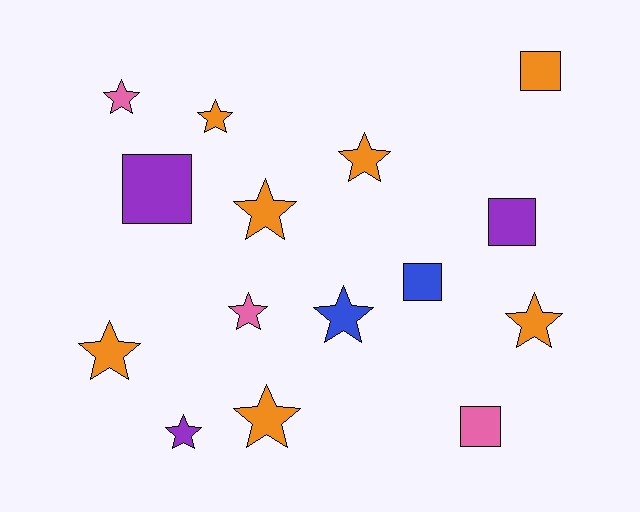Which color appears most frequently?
Orange, with 7 objects.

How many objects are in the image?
There are 15 objects.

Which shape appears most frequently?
Star, with 10 objects.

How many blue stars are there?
There is 1 blue star.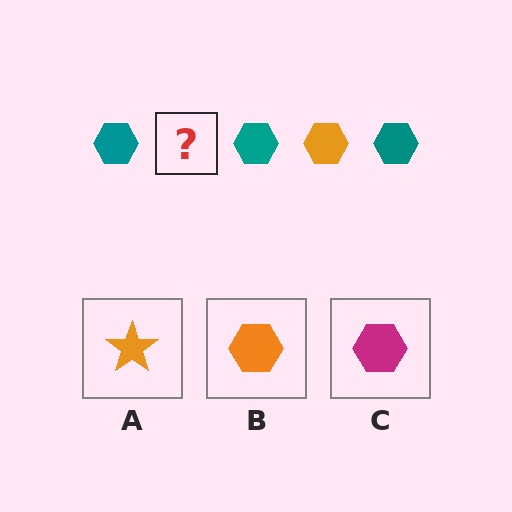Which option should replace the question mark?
Option B.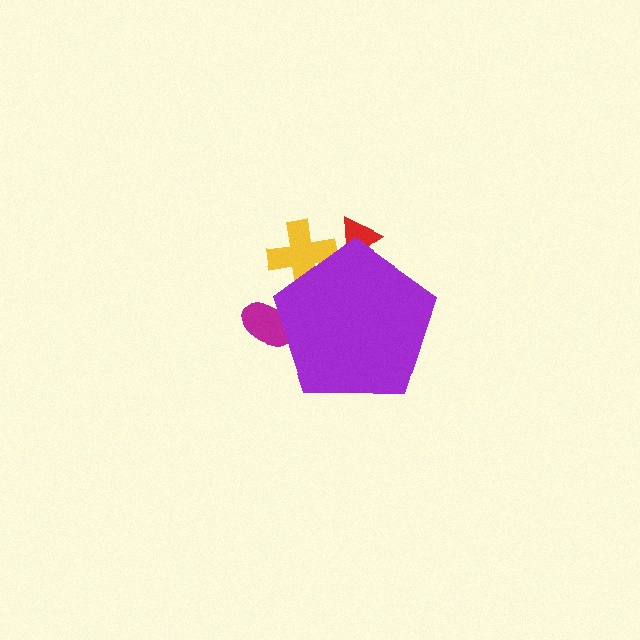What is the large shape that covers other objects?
A purple pentagon.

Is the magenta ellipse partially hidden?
Yes, the magenta ellipse is partially hidden behind the purple pentagon.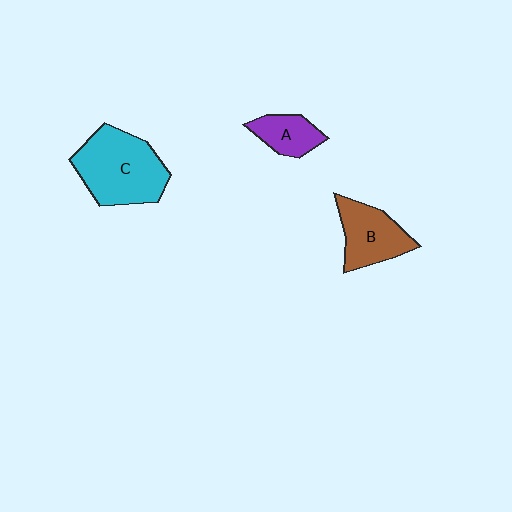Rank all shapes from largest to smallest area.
From largest to smallest: C (cyan), B (brown), A (purple).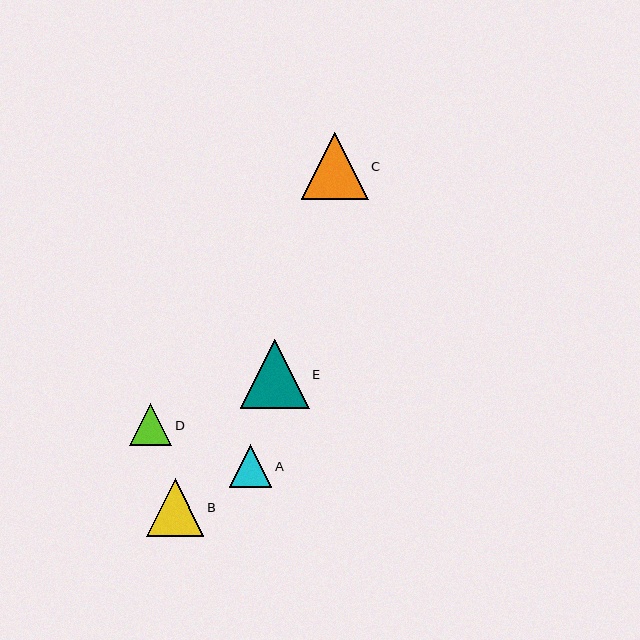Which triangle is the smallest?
Triangle D is the smallest with a size of approximately 42 pixels.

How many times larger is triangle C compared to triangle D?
Triangle C is approximately 1.6 times the size of triangle D.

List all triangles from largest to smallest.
From largest to smallest: E, C, B, A, D.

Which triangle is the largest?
Triangle E is the largest with a size of approximately 69 pixels.